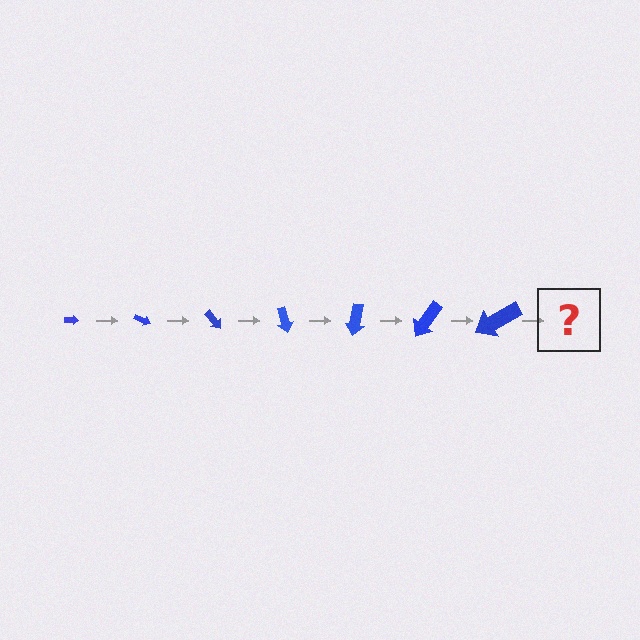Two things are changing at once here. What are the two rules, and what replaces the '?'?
The two rules are that the arrow grows larger each step and it rotates 25 degrees each step. The '?' should be an arrow, larger than the previous one and rotated 175 degrees from the start.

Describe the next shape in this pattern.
It should be an arrow, larger than the previous one and rotated 175 degrees from the start.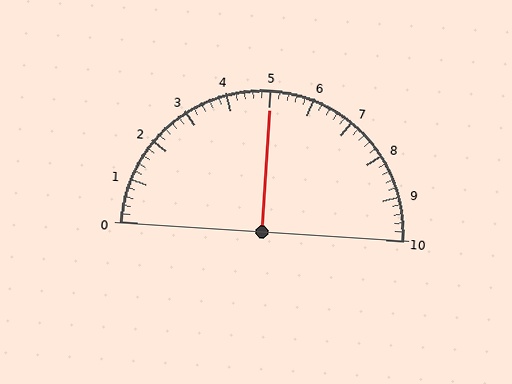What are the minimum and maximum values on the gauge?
The gauge ranges from 0 to 10.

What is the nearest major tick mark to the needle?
The nearest major tick mark is 5.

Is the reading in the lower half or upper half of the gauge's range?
The reading is in the upper half of the range (0 to 10).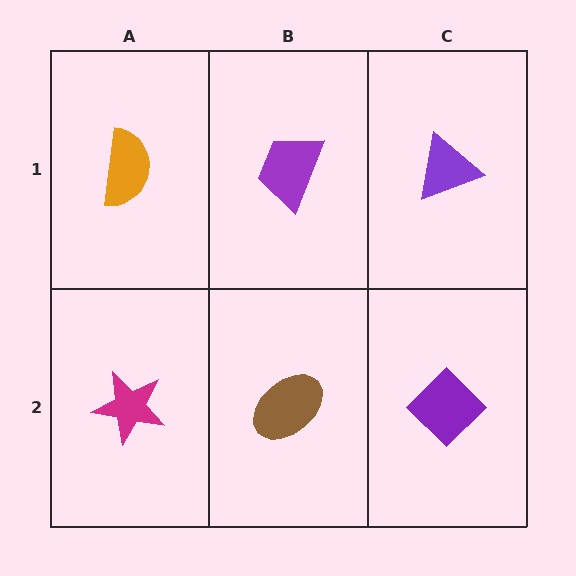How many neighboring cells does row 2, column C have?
2.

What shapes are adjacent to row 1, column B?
A brown ellipse (row 2, column B), an orange semicircle (row 1, column A), a purple triangle (row 1, column C).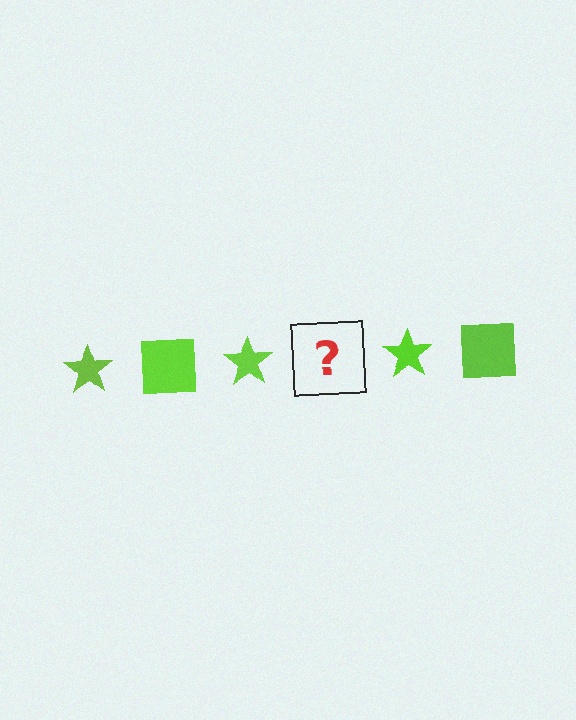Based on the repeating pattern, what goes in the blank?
The blank should be a lime square.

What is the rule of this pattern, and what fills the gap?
The rule is that the pattern cycles through star, square shapes in lime. The gap should be filled with a lime square.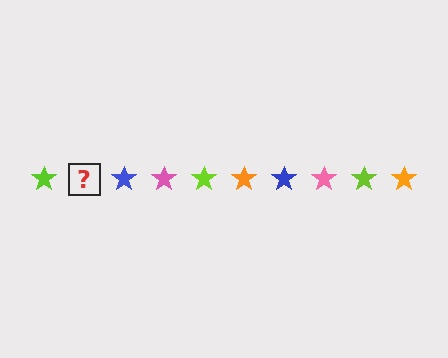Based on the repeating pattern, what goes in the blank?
The blank should be an orange star.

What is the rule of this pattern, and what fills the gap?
The rule is that the pattern cycles through lime, orange, blue, pink stars. The gap should be filled with an orange star.